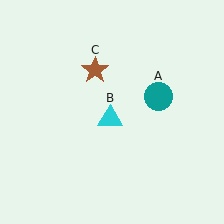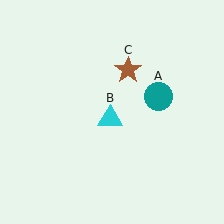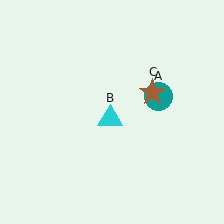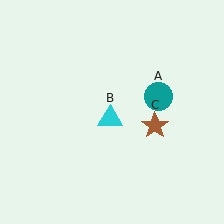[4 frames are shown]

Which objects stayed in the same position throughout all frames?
Teal circle (object A) and cyan triangle (object B) remained stationary.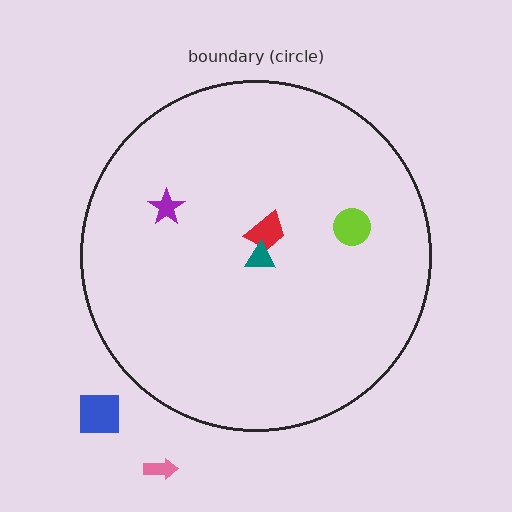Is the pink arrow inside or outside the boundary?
Outside.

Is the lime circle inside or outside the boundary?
Inside.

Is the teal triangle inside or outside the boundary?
Inside.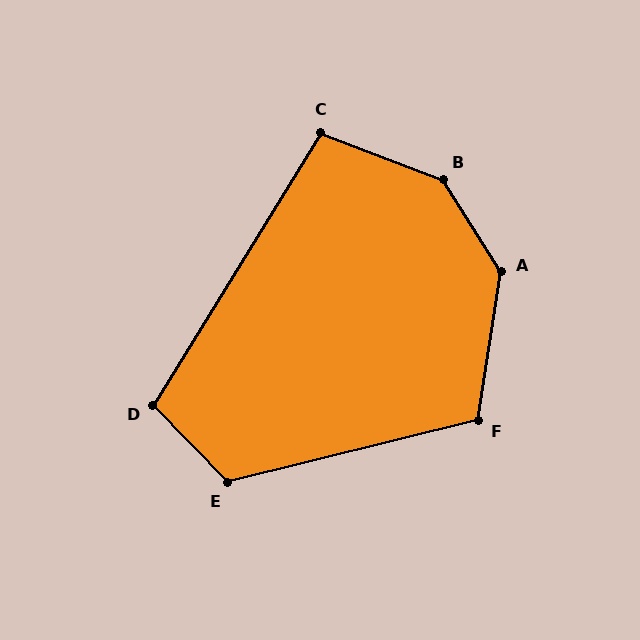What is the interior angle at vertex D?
Approximately 105 degrees (obtuse).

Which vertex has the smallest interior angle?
C, at approximately 101 degrees.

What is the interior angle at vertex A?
Approximately 139 degrees (obtuse).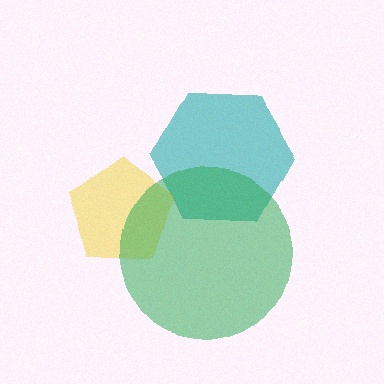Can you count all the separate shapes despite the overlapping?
Yes, there are 3 separate shapes.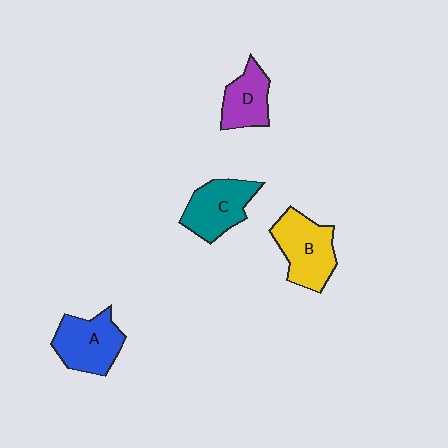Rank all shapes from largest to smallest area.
From largest to smallest: B (yellow), A (blue), C (teal), D (purple).